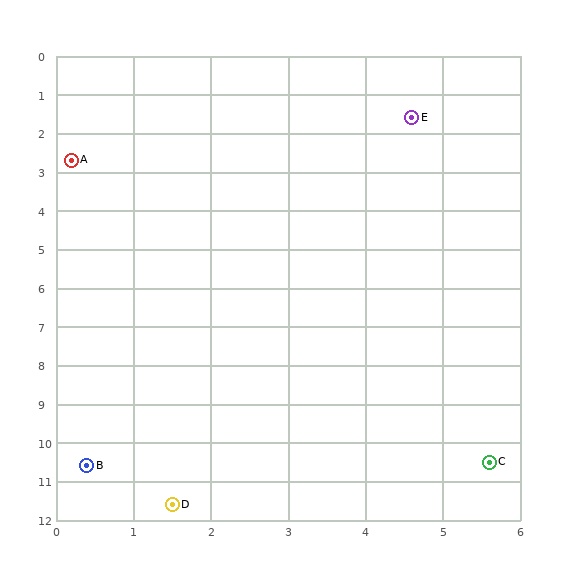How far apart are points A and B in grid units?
Points A and B are about 7.9 grid units apart.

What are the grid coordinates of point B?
Point B is at approximately (0.4, 10.6).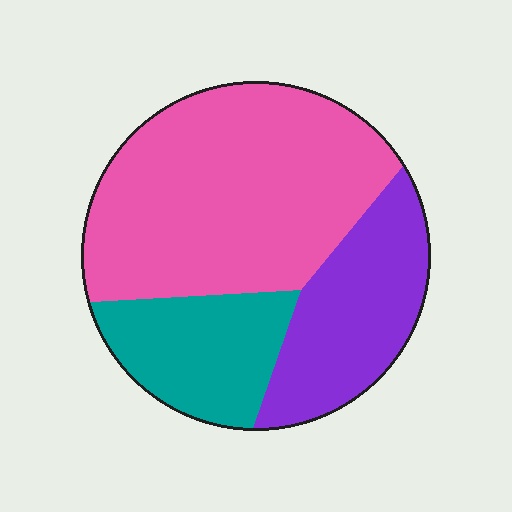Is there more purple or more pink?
Pink.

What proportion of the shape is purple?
Purple covers about 25% of the shape.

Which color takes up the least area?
Teal, at roughly 20%.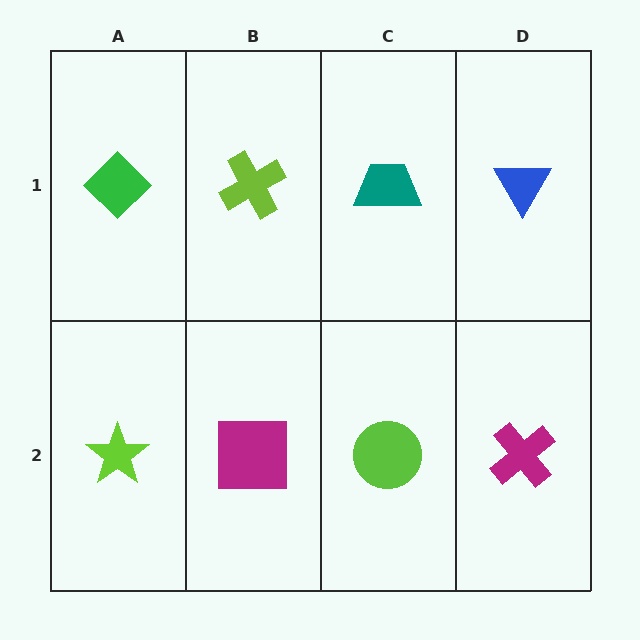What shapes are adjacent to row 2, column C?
A teal trapezoid (row 1, column C), a magenta square (row 2, column B), a magenta cross (row 2, column D).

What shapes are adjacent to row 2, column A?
A green diamond (row 1, column A), a magenta square (row 2, column B).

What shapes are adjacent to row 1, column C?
A lime circle (row 2, column C), a lime cross (row 1, column B), a blue triangle (row 1, column D).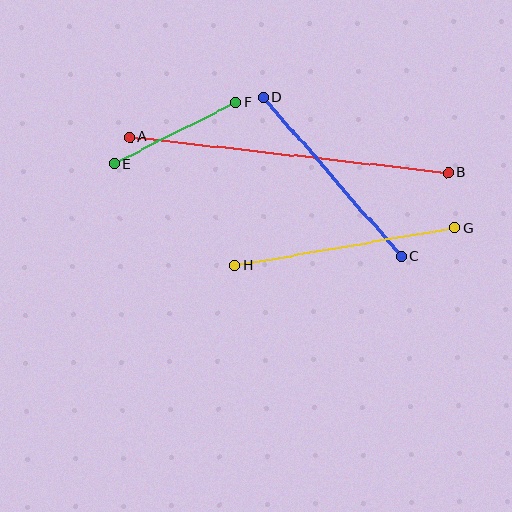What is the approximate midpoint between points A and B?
The midpoint is at approximately (289, 155) pixels.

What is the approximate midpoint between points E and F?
The midpoint is at approximately (175, 133) pixels.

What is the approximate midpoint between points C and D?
The midpoint is at approximately (332, 177) pixels.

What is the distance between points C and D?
The distance is approximately 211 pixels.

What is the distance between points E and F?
The distance is approximately 136 pixels.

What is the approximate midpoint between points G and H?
The midpoint is at approximately (345, 247) pixels.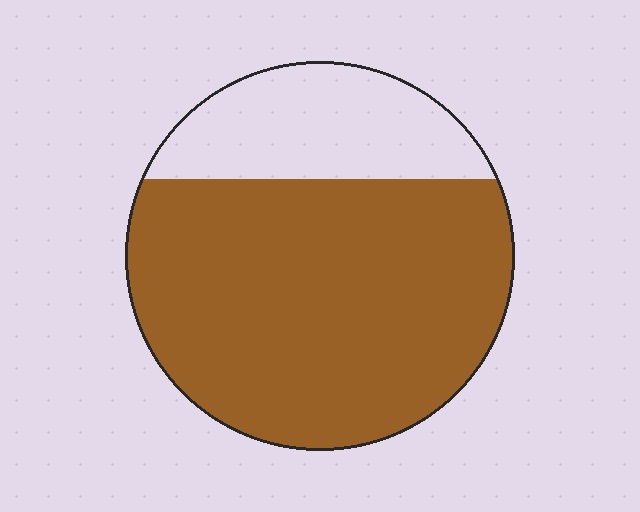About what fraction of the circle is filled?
About three quarters (3/4).